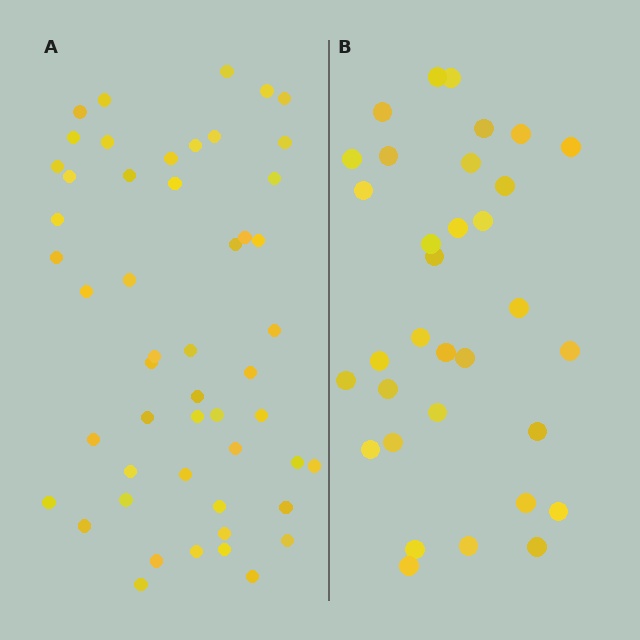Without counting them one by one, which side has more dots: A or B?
Region A (the left region) has more dots.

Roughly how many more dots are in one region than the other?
Region A has approximately 20 more dots than region B.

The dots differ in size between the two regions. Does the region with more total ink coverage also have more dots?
No. Region B has more total ink coverage because its dots are larger, but region A actually contains more individual dots. Total area can be misleading — the number of items is what matters here.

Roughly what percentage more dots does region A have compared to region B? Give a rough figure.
About 55% more.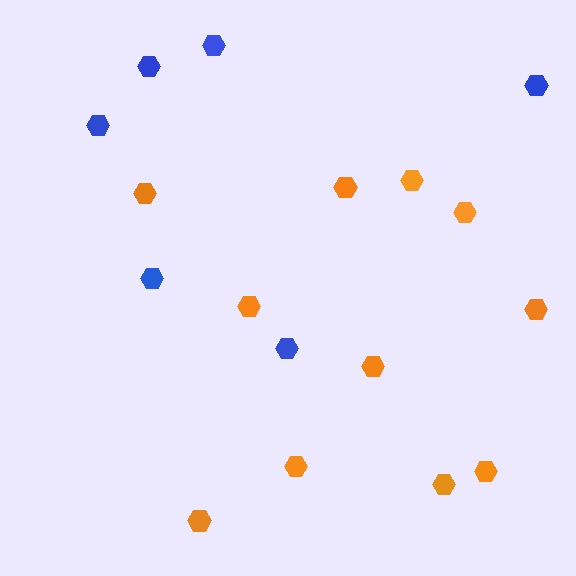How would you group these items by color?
There are 2 groups: one group of orange hexagons (11) and one group of blue hexagons (6).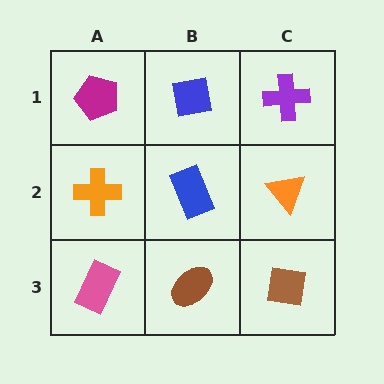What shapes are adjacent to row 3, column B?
A blue rectangle (row 2, column B), a pink rectangle (row 3, column A), a brown square (row 3, column C).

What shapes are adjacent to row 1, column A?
An orange cross (row 2, column A), a blue square (row 1, column B).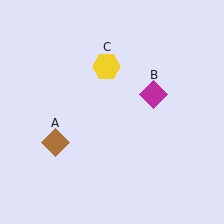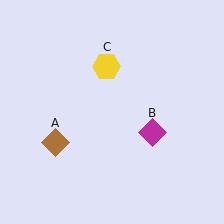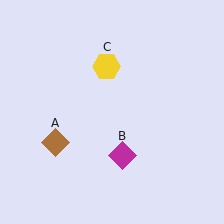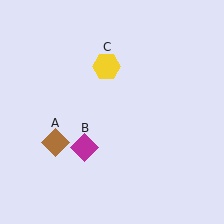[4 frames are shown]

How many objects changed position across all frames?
1 object changed position: magenta diamond (object B).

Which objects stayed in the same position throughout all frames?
Brown diamond (object A) and yellow hexagon (object C) remained stationary.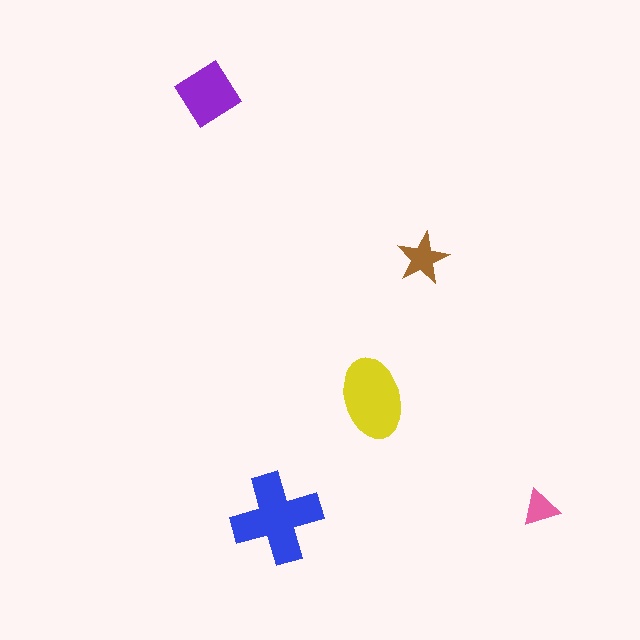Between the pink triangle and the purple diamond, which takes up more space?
The purple diamond.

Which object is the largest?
The blue cross.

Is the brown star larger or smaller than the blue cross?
Smaller.